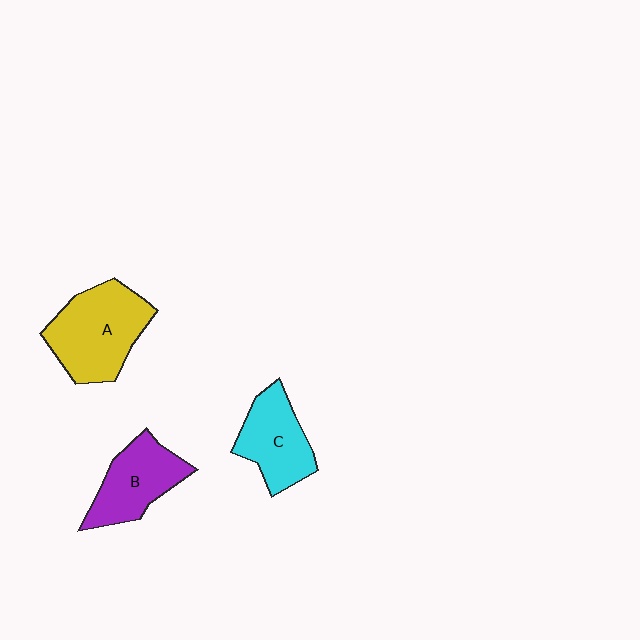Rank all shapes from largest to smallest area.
From largest to smallest: A (yellow), B (purple), C (cyan).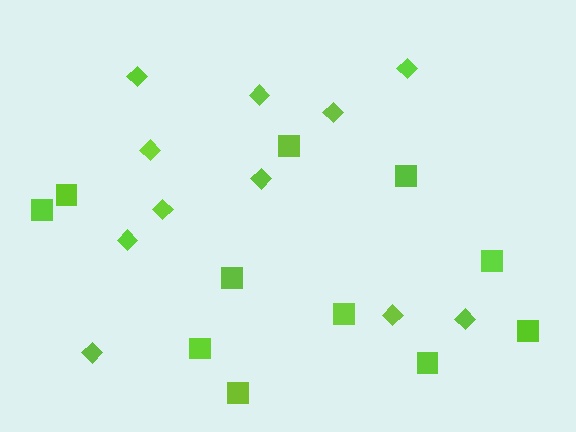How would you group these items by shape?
There are 2 groups: one group of diamonds (11) and one group of squares (11).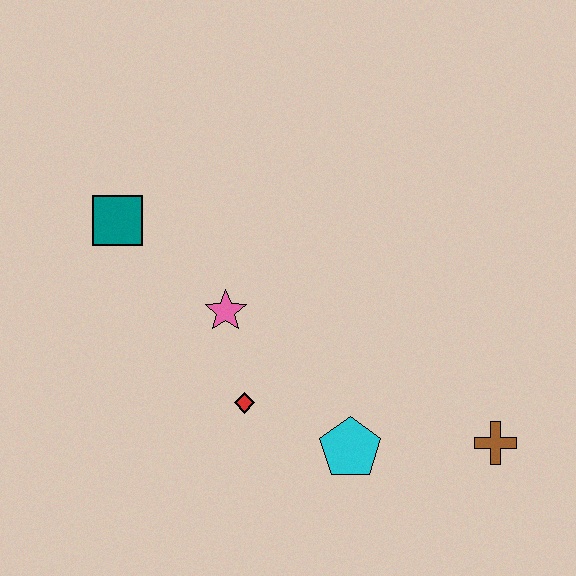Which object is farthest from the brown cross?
The teal square is farthest from the brown cross.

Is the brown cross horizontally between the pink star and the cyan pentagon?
No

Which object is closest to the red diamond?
The pink star is closest to the red diamond.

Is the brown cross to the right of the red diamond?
Yes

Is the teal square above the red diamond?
Yes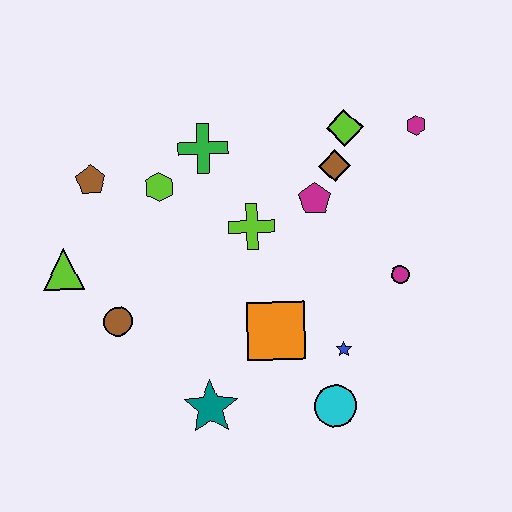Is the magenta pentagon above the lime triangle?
Yes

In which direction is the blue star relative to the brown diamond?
The blue star is below the brown diamond.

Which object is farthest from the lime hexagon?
The cyan circle is farthest from the lime hexagon.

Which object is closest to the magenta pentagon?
The brown diamond is closest to the magenta pentagon.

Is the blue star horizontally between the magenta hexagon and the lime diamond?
No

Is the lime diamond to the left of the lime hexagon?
No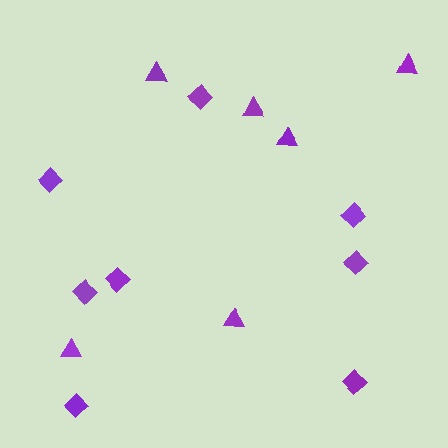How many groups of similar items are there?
There are 2 groups: one group of triangles (6) and one group of diamonds (8).